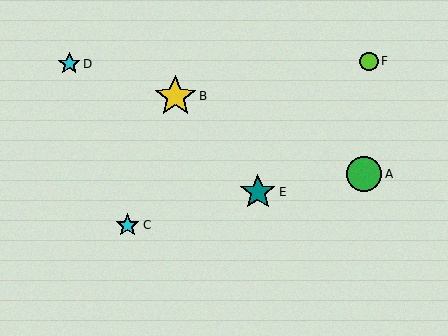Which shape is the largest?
The yellow star (labeled B) is the largest.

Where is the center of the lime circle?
The center of the lime circle is at (369, 61).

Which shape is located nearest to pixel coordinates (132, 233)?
The cyan star (labeled C) at (128, 225) is nearest to that location.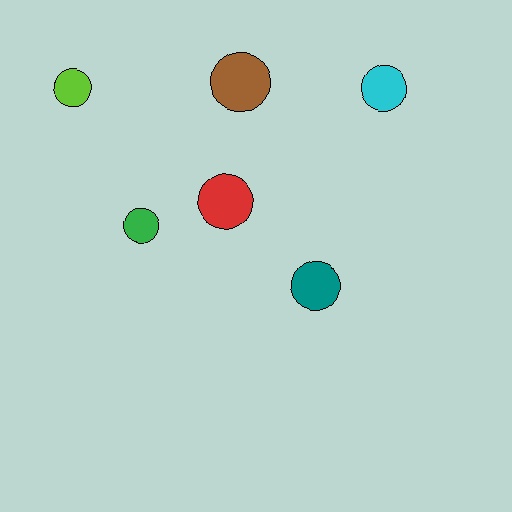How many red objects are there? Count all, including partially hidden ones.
There is 1 red object.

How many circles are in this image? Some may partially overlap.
There are 6 circles.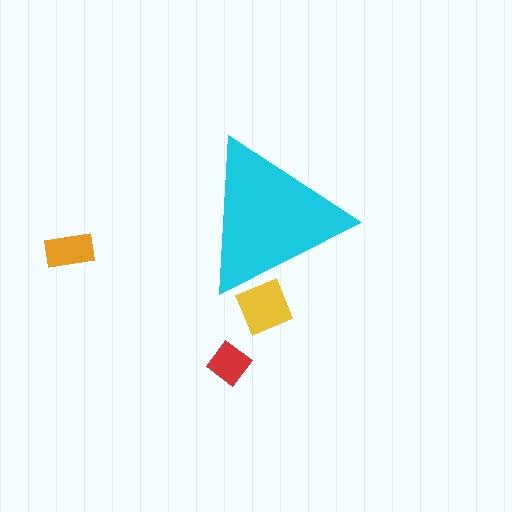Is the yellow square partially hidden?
Yes, the yellow square is partially hidden behind the cyan triangle.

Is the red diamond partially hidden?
No, the red diamond is fully visible.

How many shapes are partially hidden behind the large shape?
1 shape is partially hidden.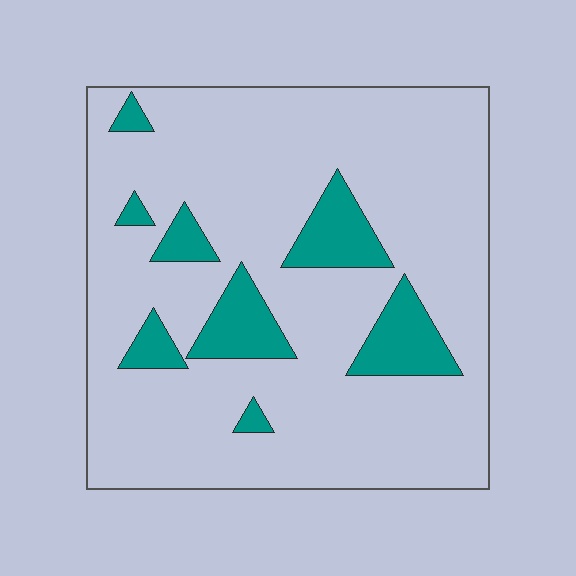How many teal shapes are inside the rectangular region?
8.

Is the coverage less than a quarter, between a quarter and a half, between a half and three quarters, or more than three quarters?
Less than a quarter.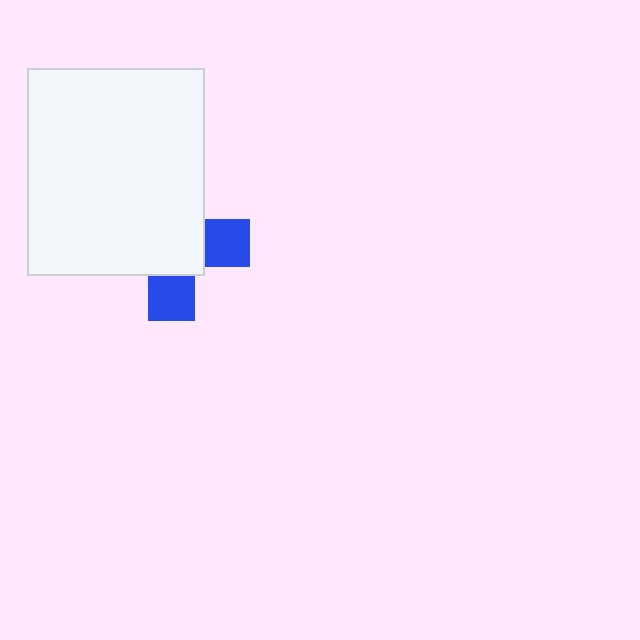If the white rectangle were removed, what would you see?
You would see the complete blue cross.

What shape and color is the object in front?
The object in front is a white rectangle.